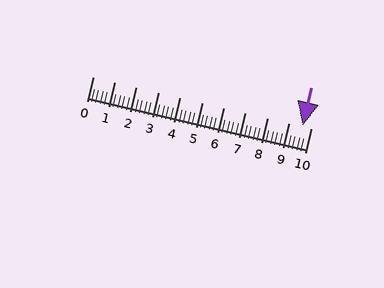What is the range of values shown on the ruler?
The ruler shows values from 0 to 10.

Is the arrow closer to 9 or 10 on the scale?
The arrow is closer to 10.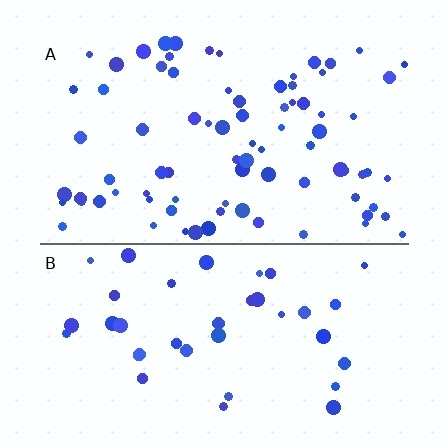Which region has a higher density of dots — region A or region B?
A (the top).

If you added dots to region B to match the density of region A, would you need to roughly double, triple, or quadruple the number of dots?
Approximately double.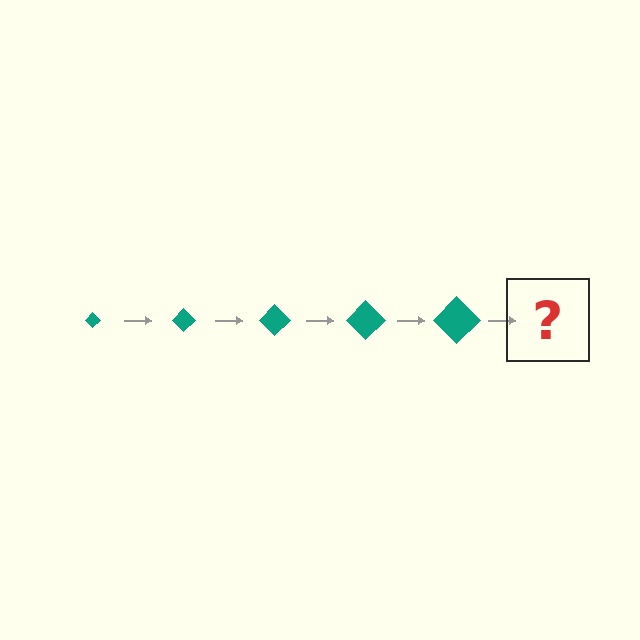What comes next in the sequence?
The next element should be a teal diamond, larger than the previous one.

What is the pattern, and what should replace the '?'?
The pattern is that the diamond gets progressively larger each step. The '?' should be a teal diamond, larger than the previous one.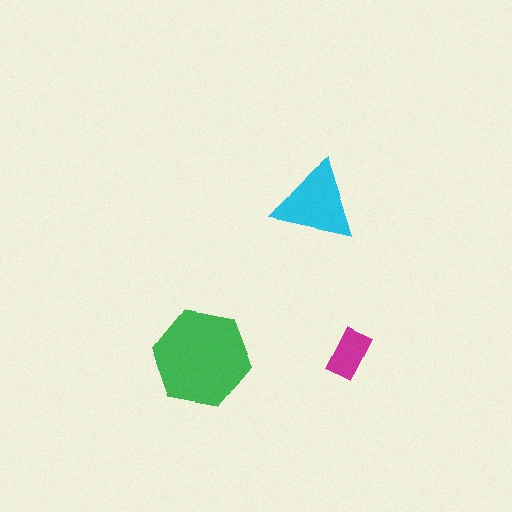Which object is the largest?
The green hexagon.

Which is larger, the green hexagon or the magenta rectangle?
The green hexagon.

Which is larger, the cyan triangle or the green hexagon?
The green hexagon.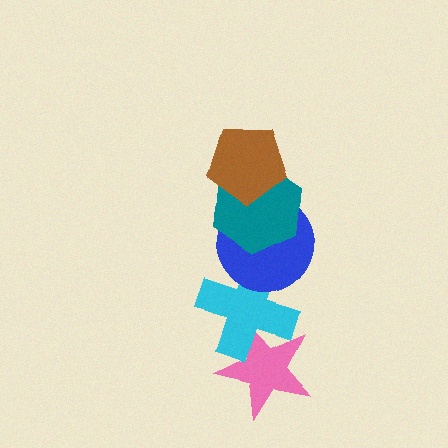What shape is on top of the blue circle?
The teal hexagon is on top of the blue circle.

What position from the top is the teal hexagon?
The teal hexagon is 2nd from the top.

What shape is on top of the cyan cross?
The blue circle is on top of the cyan cross.